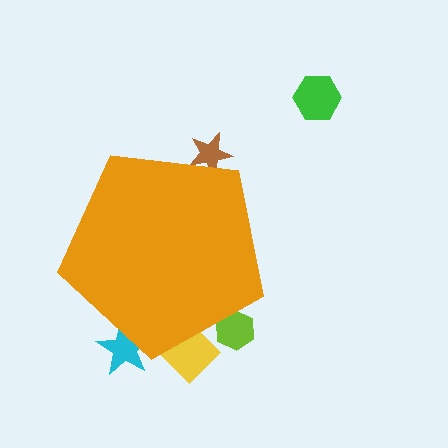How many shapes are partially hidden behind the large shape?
4 shapes are partially hidden.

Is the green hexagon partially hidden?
No, the green hexagon is fully visible.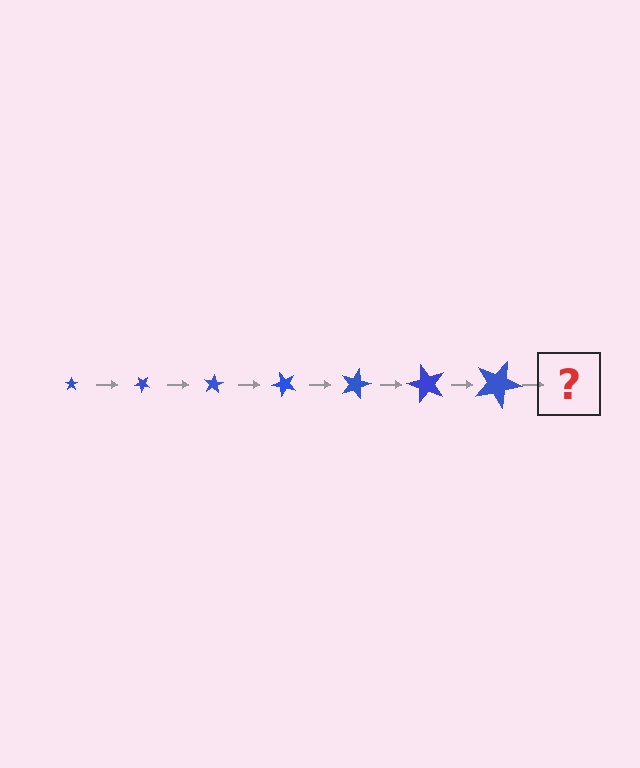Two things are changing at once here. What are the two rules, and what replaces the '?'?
The two rules are that the star grows larger each step and it rotates 40 degrees each step. The '?' should be a star, larger than the previous one and rotated 280 degrees from the start.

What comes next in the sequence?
The next element should be a star, larger than the previous one and rotated 280 degrees from the start.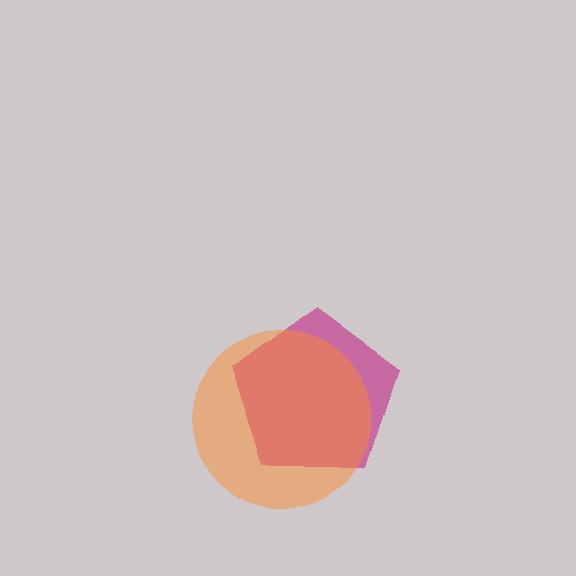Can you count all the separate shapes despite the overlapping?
Yes, there are 2 separate shapes.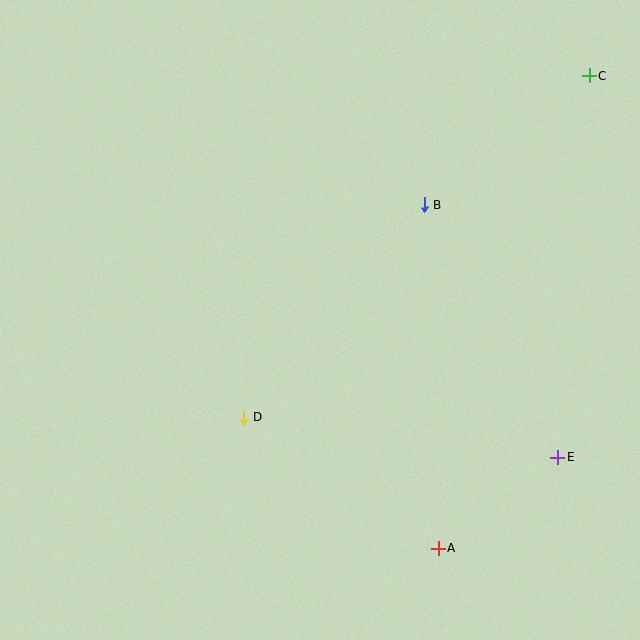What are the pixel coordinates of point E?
Point E is at (558, 457).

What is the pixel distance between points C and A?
The distance between C and A is 496 pixels.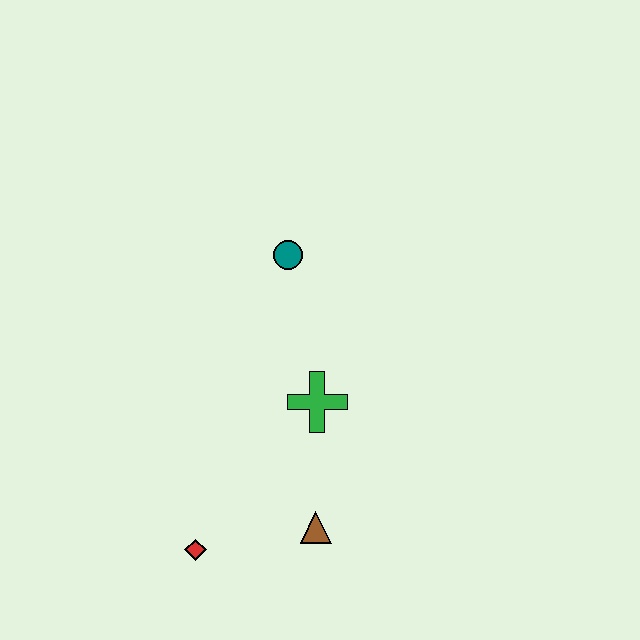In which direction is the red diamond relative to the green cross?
The red diamond is below the green cross.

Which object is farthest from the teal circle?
The red diamond is farthest from the teal circle.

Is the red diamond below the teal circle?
Yes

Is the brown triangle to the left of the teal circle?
No